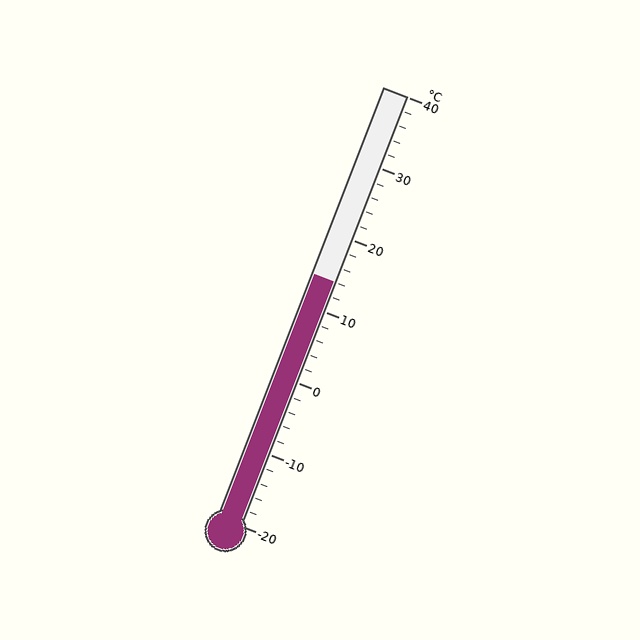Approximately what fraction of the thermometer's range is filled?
The thermometer is filled to approximately 55% of its range.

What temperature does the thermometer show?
The thermometer shows approximately 14°C.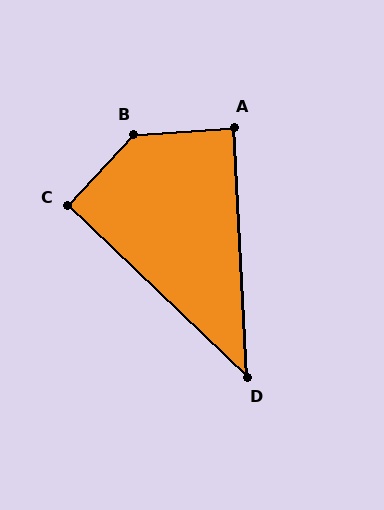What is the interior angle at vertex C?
Approximately 91 degrees (approximately right).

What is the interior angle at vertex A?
Approximately 89 degrees (approximately right).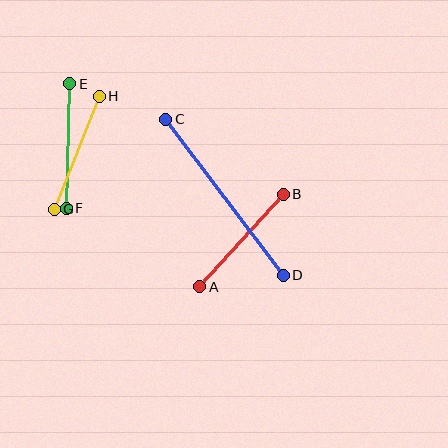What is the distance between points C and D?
The distance is approximately 195 pixels.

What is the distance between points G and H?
The distance is approximately 122 pixels.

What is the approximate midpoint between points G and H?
The midpoint is at approximately (77, 153) pixels.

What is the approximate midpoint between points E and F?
The midpoint is at approximately (68, 146) pixels.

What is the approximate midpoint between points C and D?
The midpoint is at approximately (225, 197) pixels.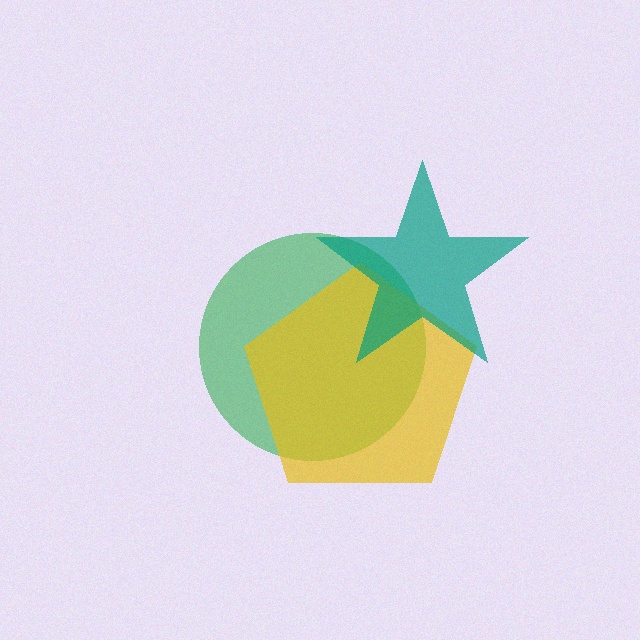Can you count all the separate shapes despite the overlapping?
Yes, there are 3 separate shapes.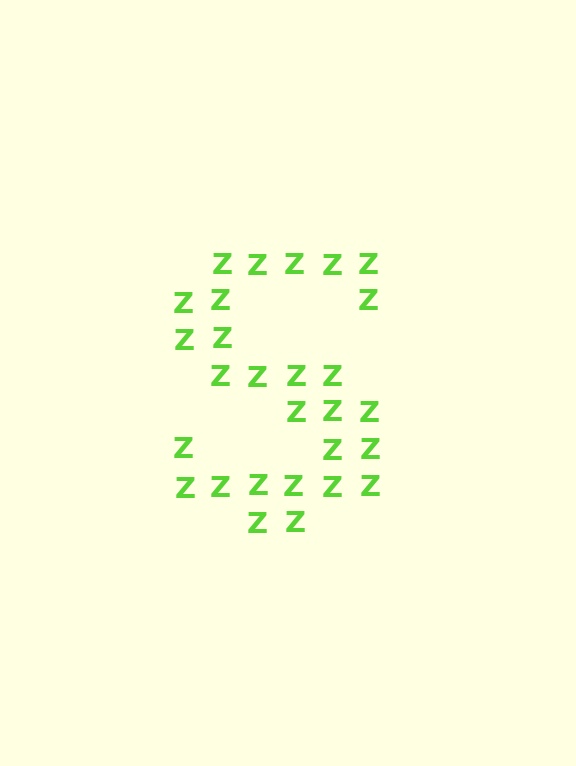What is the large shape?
The large shape is the letter S.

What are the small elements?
The small elements are letter Z's.